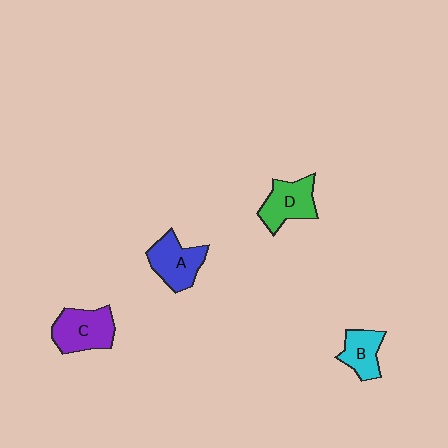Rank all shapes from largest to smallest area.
From largest to smallest: C (purple), A (blue), D (green), B (cyan).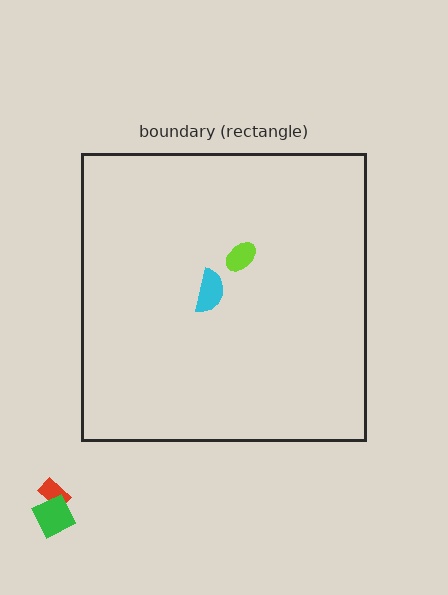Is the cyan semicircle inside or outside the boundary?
Inside.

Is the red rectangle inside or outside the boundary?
Outside.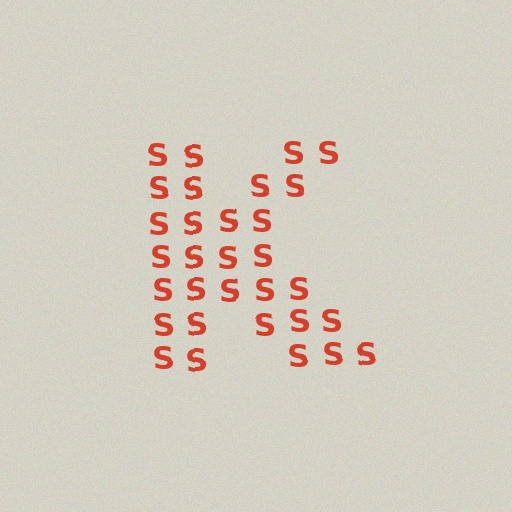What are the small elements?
The small elements are letter S's.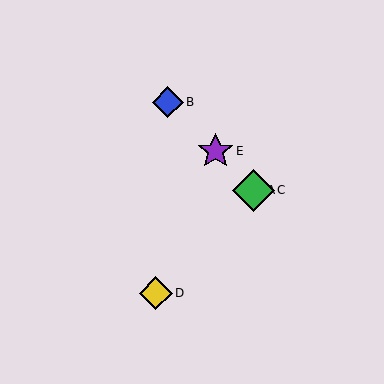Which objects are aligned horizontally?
Objects A, C are aligned horizontally.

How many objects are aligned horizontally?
2 objects (A, C) are aligned horizontally.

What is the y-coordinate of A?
Object A is at y≈190.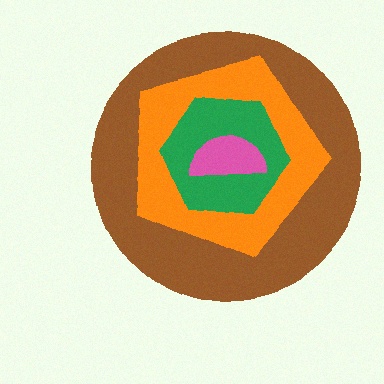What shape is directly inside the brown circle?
The orange pentagon.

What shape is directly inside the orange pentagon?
The green hexagon.